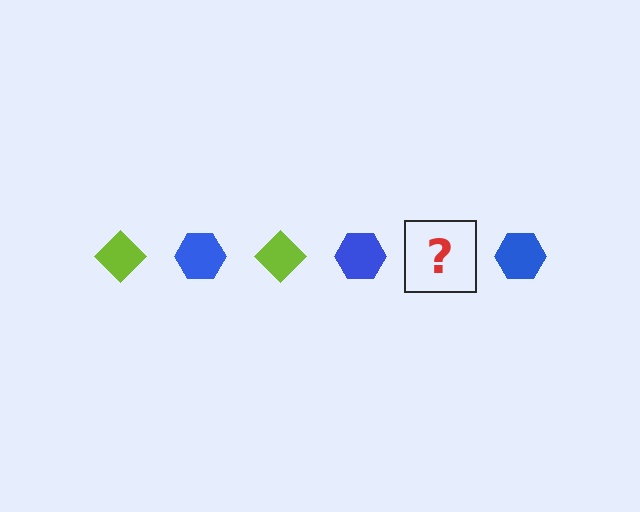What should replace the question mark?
The question mark should be replaced with a lime diamond.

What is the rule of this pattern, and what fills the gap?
The rule is that the pattern alternates between lime diamond and blue hexagon. The gap should be filled with a lime diamond.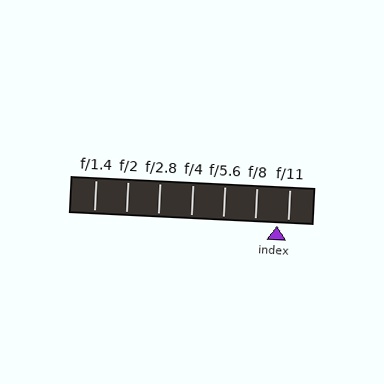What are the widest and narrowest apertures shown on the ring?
The widest aperture shown is f/1.4 and the narrowest is f/11.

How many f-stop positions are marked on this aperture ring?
There are 7 f-stop positions marked.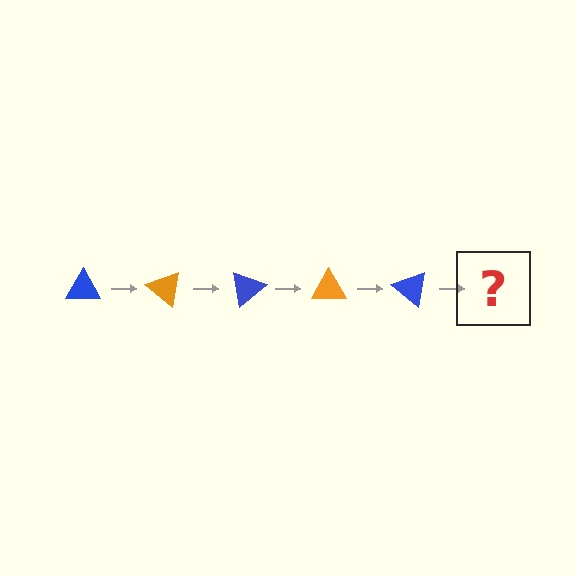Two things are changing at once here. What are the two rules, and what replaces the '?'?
The two rules are that it rotates 40 degrees each step and the color cycles through blue and orange. The '?' should be an orange triangle, rotated 200 degrees from the start.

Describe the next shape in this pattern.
It should be an orange triangle, rotated 200 degrees from the start.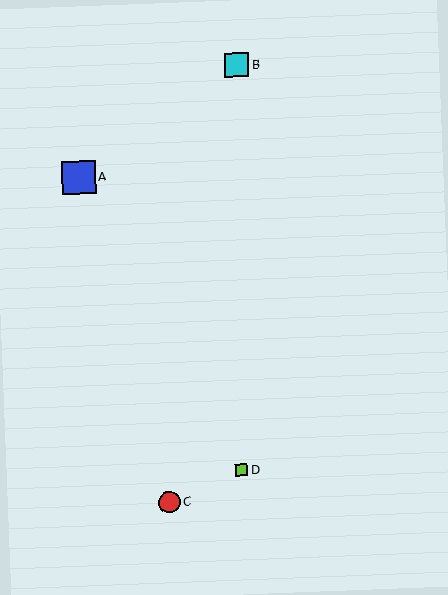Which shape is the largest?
The blue square (labeled A) is the largest.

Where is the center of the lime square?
The center of the lime square is at (241, 470).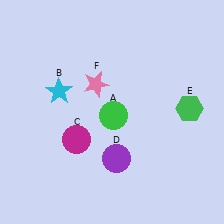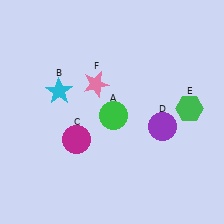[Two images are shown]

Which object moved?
The purple circle (D) moved right.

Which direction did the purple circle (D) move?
The purple circle (D) moved right.